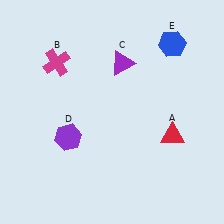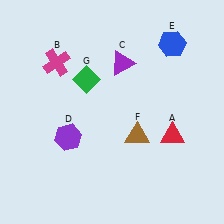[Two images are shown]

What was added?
A brown triangle (F), a green diamond (G) were added in Image 2.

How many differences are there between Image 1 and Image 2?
There are 2 differences between the two images.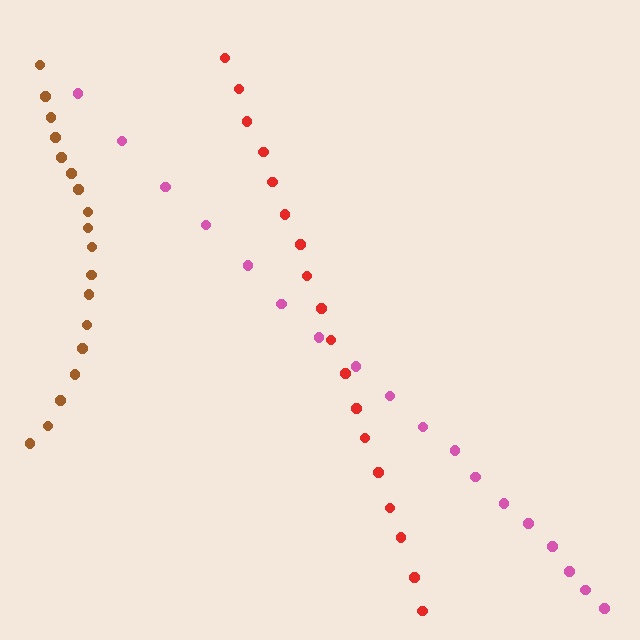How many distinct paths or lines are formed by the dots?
There are 3 distinct paths.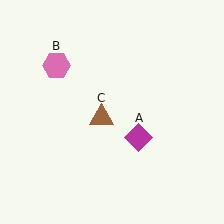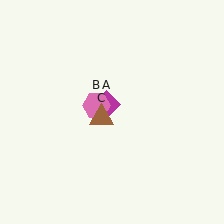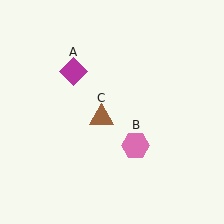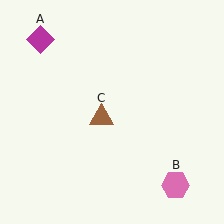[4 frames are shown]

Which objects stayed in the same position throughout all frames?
Brown triangle (object C) remained stationary.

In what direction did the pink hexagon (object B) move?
The pink hexagon (object B) moved down and to the right.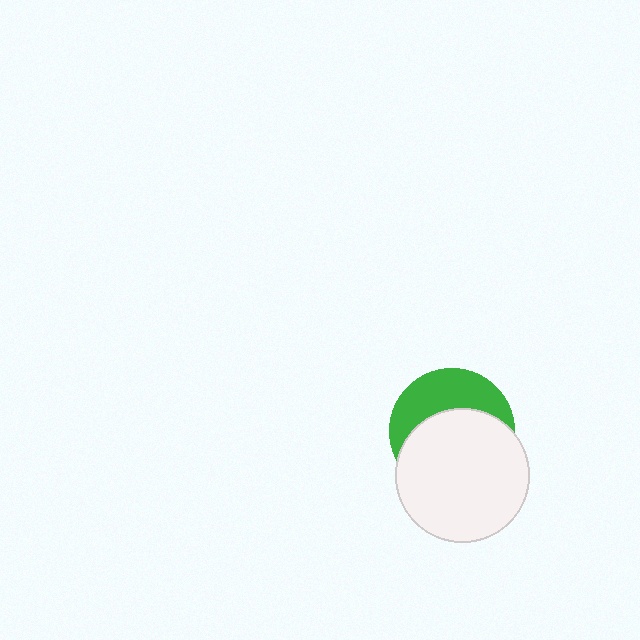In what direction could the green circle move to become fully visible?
The green circle could move up. That would shift it out from behind the white circle entirely.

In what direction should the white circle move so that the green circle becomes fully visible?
The white circle should move down. That is the shortest direction to clear the overlap and leave the green circle fully visible.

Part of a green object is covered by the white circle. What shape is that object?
It is a circle.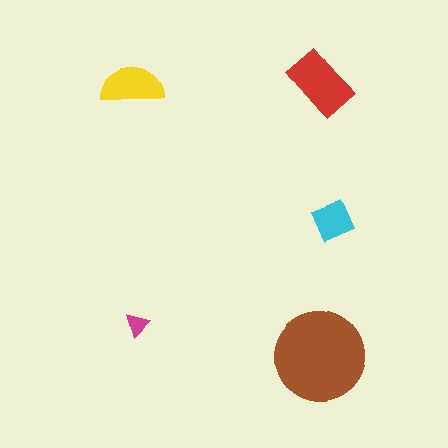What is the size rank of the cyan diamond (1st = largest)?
4th.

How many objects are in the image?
There are 5 objects in the image.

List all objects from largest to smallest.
The brown circle, the red rectangle, the yellow semicircle, the cyan diamond, the magenta triangle.